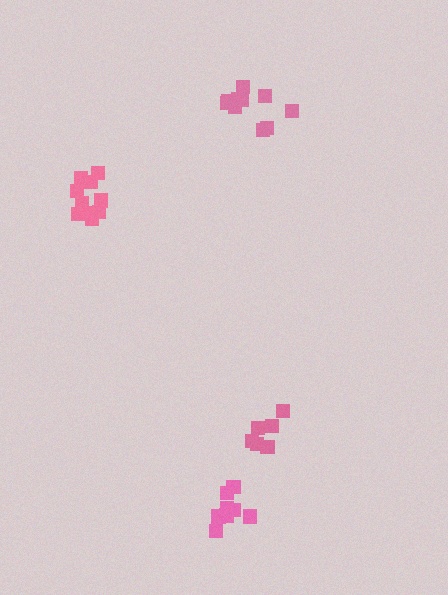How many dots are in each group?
Group 1: 10 dots, Group 2: 10 dots, Group 3: 8 dots, Group 4: 6 dots (34 total).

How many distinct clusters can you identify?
There are 4 distinct clusters.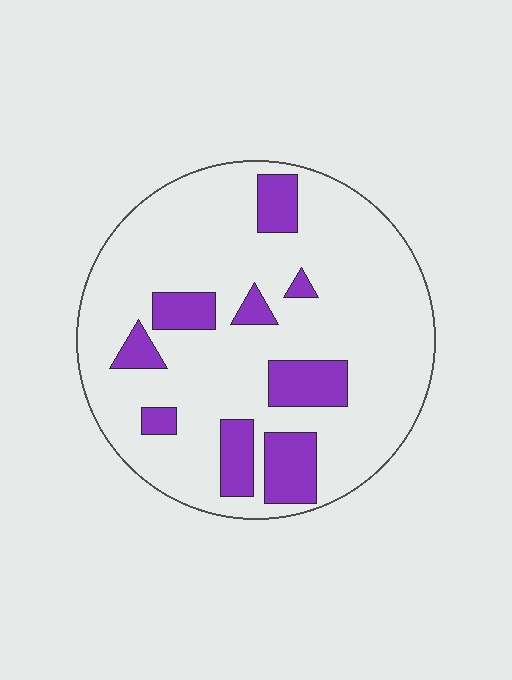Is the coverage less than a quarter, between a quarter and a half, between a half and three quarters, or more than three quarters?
Less than a quarter.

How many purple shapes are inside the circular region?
9.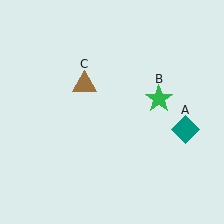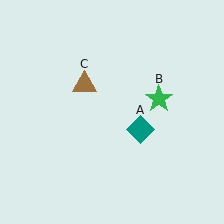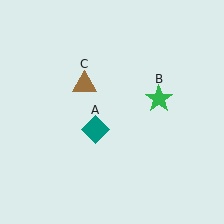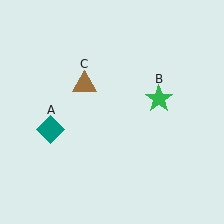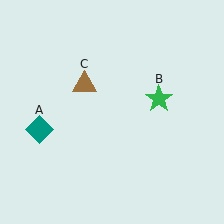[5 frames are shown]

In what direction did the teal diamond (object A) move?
The teal diamond (object A) moved left.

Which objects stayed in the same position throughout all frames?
Green star (object B) and brown triangle (object C) remained stationary.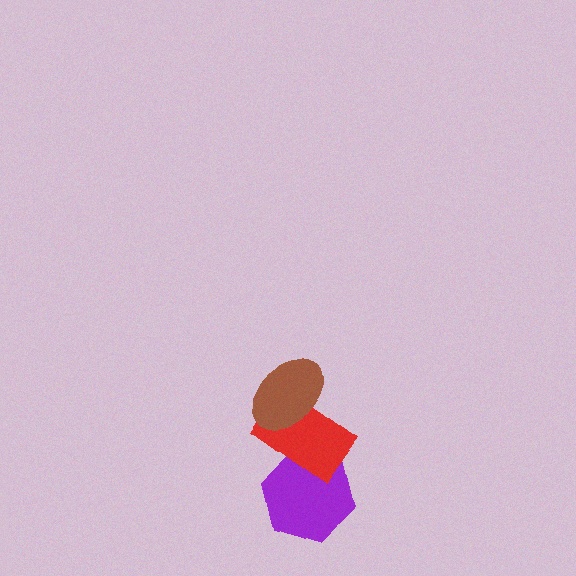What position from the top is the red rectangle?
The red rectangle is 2nd from the top.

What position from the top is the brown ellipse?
The brown ellipse is 1st from the top.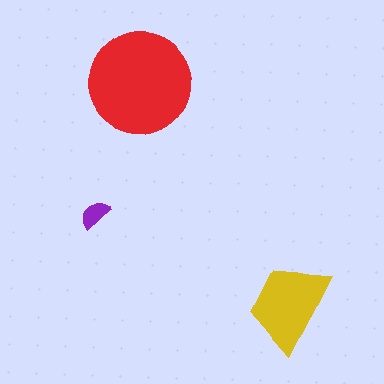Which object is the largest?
The red circle.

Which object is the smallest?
The purple semicircle.